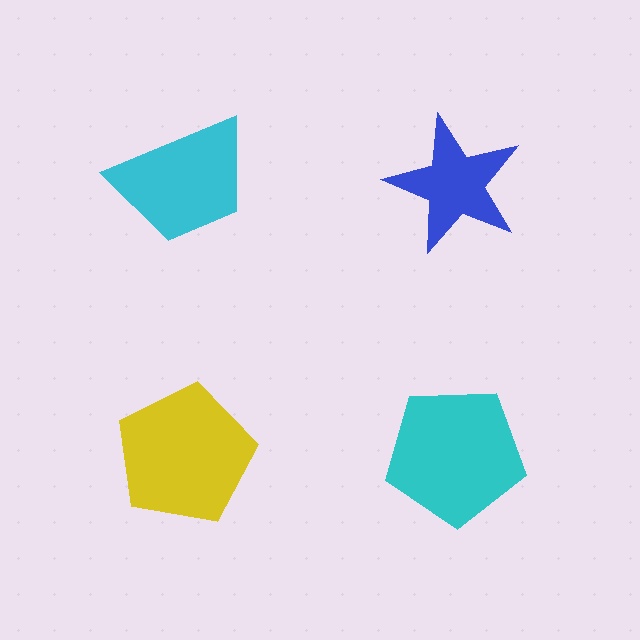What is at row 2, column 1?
A yellow pentagon.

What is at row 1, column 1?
A cyan trapezoid.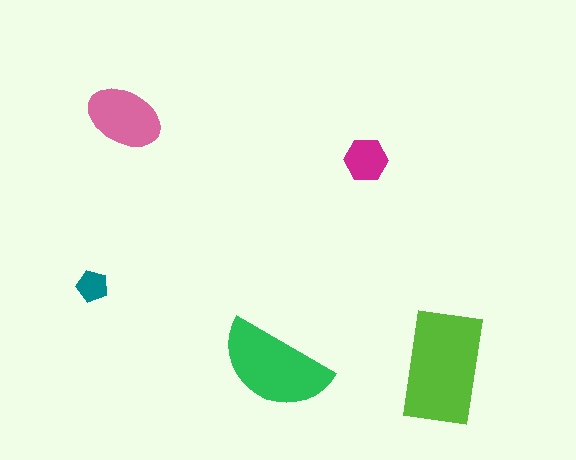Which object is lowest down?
The green semicircle is bottommost.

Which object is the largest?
The lime rectangle.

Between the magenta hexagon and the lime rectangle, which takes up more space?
The lime rectangle.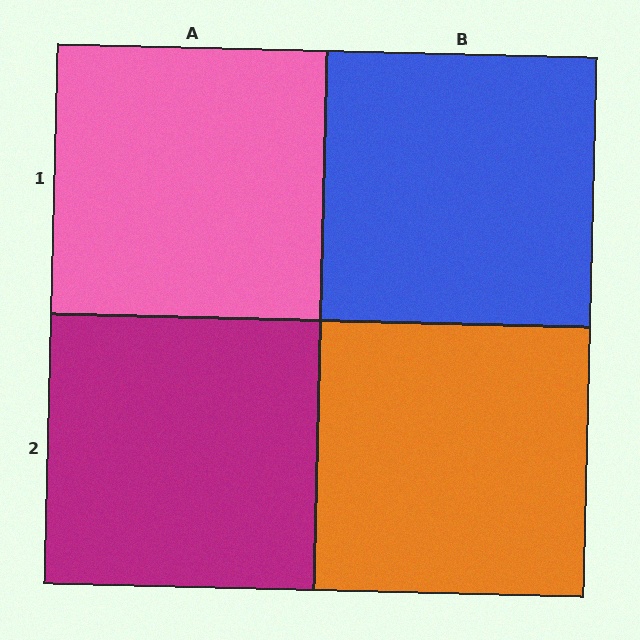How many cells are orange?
1 cell is orange.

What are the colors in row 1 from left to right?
Pink, blue.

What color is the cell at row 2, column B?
Orange.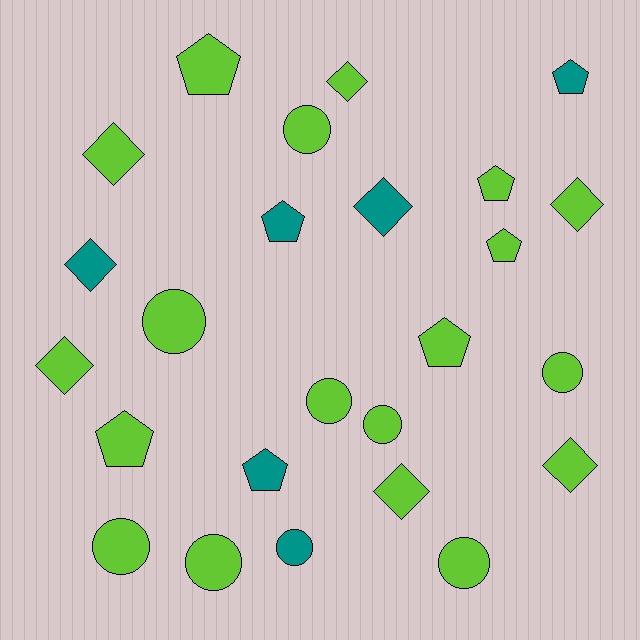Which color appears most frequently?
Lime, with 19 objects.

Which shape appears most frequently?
Circle, with 9 objects.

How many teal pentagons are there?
There are 3 teal pentagons.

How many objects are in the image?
There are 25 objects.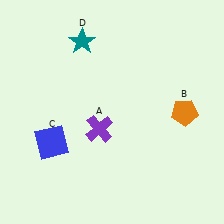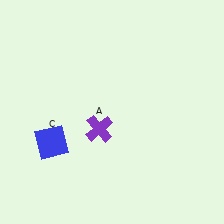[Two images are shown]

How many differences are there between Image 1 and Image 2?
There are 2 differences between the two images.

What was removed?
The orange pentagon (B), the teal star (D) were removed in Image 2.